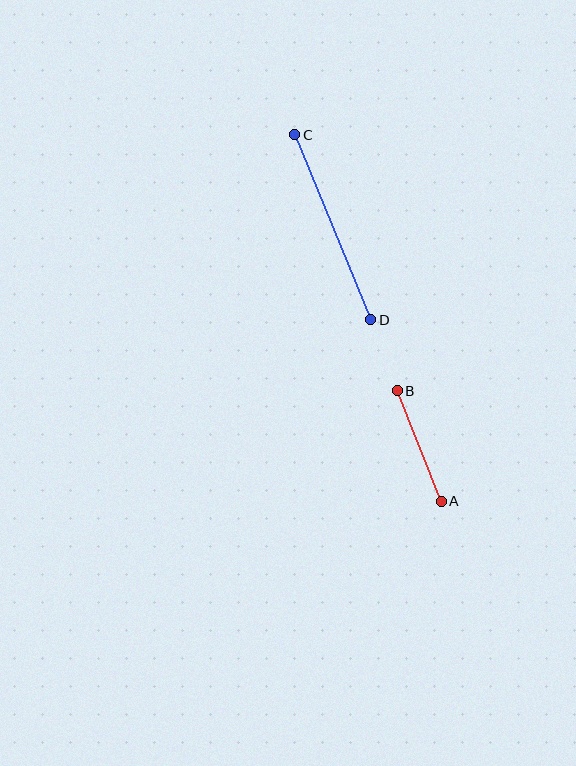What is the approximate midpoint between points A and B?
The midpoint is at approximately (419, 446) pixels.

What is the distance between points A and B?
The distance is approximately 119 pixels.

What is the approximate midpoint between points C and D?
The midpoint is at approximately (333, 227) pixels.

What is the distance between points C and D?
The distance is approximately 200 pixels.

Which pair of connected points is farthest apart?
Points C and D are farthest apart.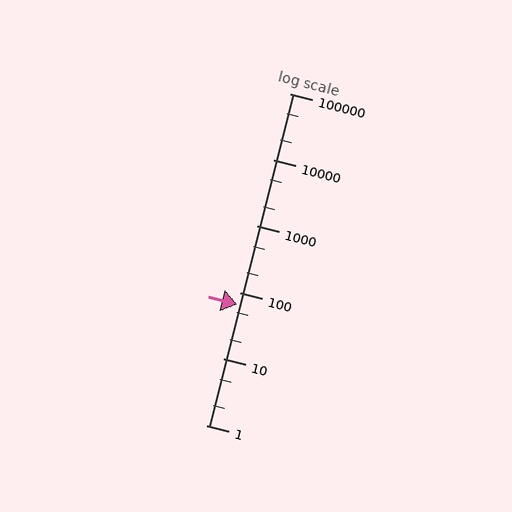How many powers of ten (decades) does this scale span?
The scale spans 5 decades, from 1 to 100000.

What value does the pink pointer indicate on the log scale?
The pointer indicates approximately 65.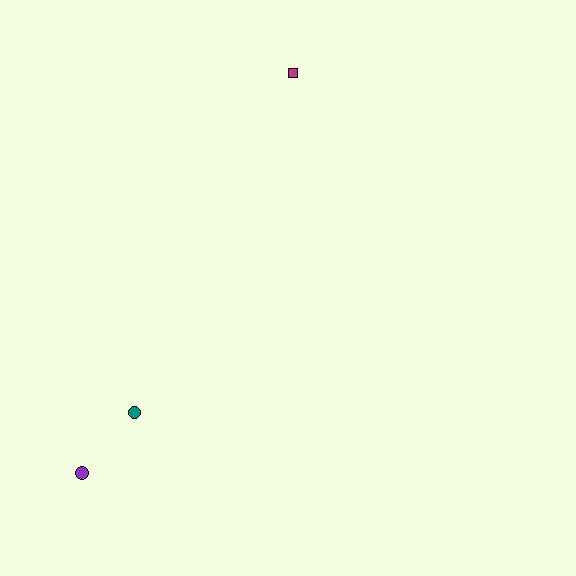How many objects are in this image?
There are 3 objects.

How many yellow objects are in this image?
There are no yellow objects.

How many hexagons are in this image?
There are no hexagons.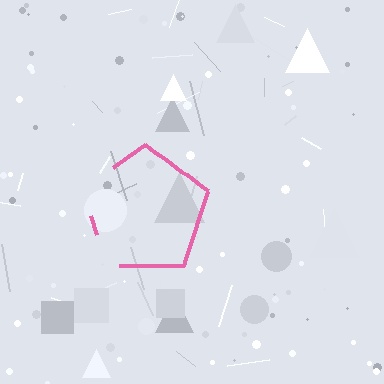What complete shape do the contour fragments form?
The contour fragments form a pentagon.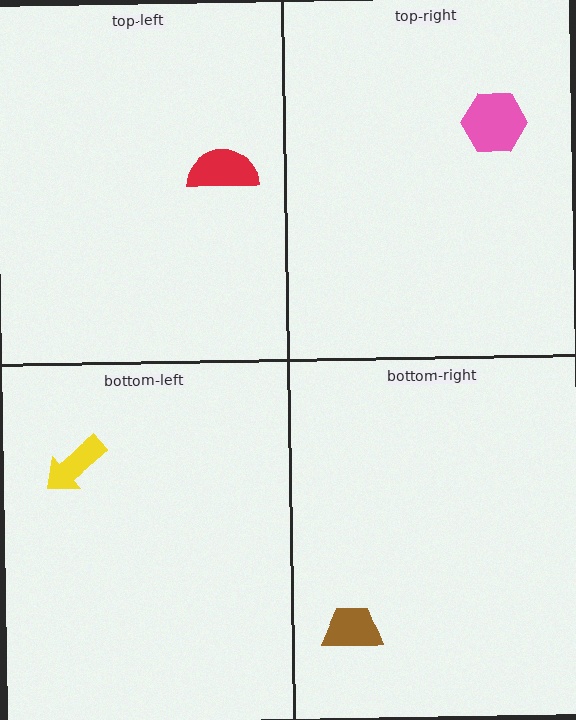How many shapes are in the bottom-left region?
1.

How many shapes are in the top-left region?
1.